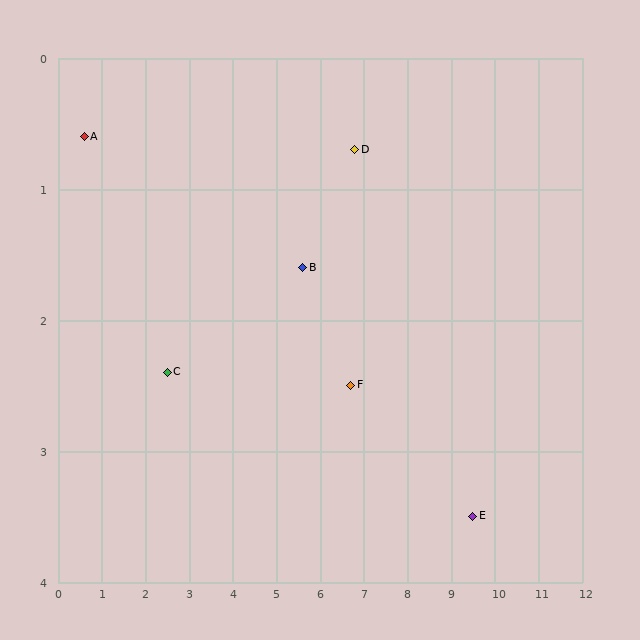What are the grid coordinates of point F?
Point F is at approximately (6.7, 2.5).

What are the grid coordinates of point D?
Point D is at approximately (6.8, 0.7).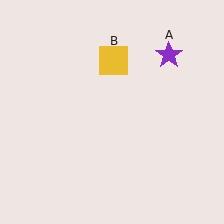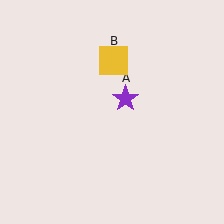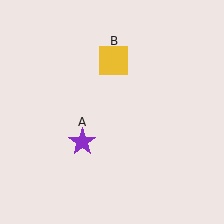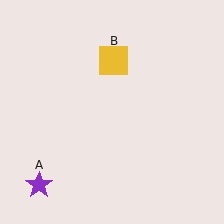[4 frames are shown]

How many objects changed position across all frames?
1 object changed position: purple star (object A).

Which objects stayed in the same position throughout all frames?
Yellow square (object B) remained stationary.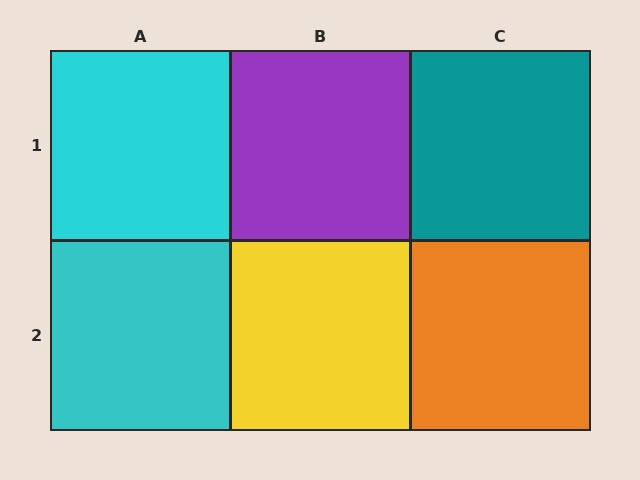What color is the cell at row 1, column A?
Cyan.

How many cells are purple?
1 cell is purple.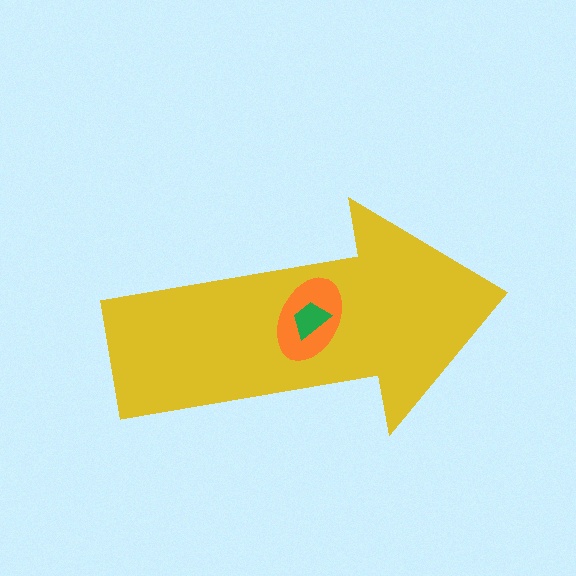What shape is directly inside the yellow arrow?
The orange ellipse.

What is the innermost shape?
The green trapezoid.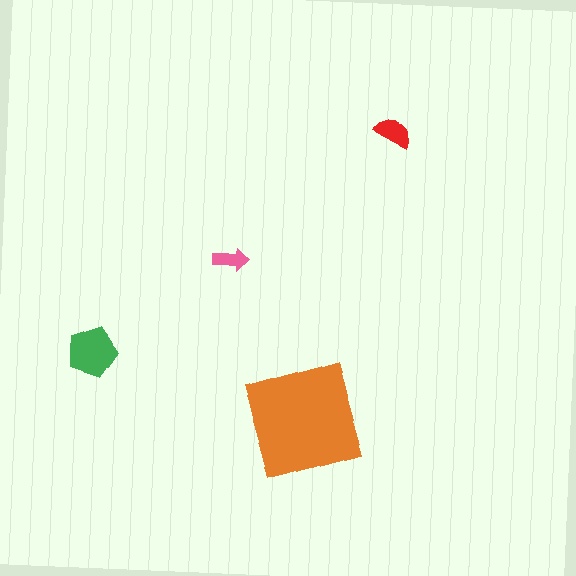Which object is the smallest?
The pink arrow.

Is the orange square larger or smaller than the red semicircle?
Larger.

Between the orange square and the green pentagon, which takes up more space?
The orange square.